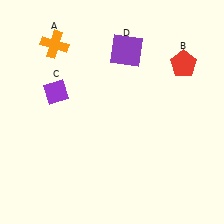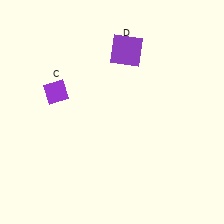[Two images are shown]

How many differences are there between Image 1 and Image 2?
There are 2 differences between the two images.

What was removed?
The orange cross (A), the red pentagon (B) were removed in Image 2.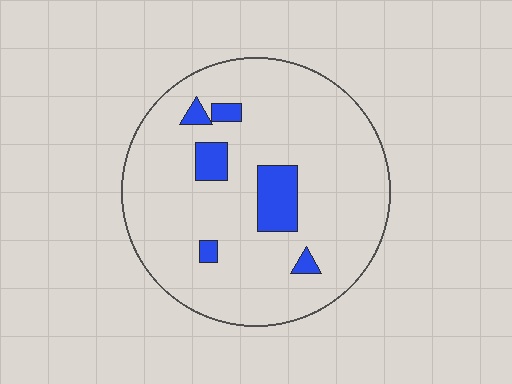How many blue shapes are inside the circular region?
6.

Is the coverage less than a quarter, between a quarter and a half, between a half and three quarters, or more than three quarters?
Less than a quarter.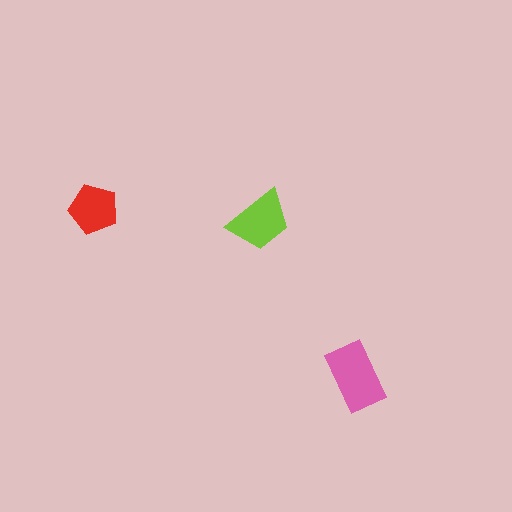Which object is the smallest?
The red pentagon.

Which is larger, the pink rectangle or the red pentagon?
The pink rectangle.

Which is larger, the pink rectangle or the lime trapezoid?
The pink rectangle.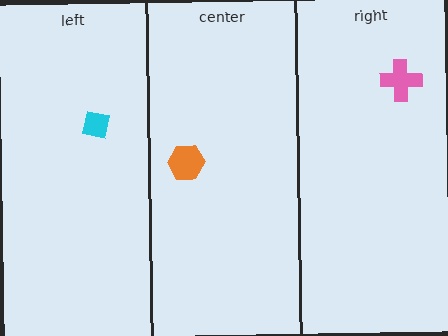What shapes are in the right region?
The pink cross.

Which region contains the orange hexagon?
The center region.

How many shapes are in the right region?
1.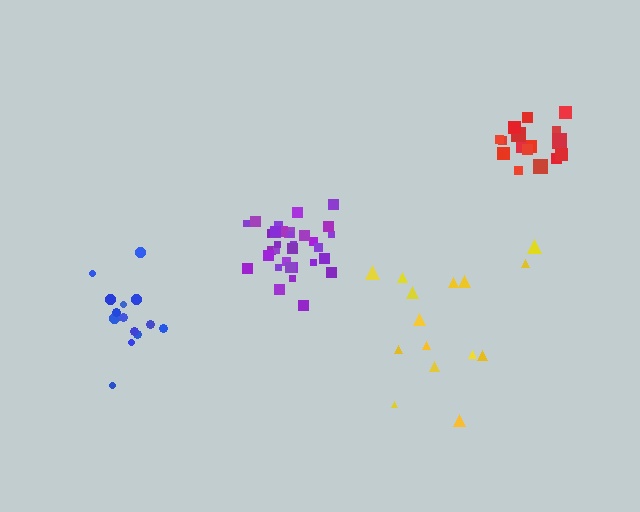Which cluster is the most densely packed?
Purple.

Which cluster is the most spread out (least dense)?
Yellow.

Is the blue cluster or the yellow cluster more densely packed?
Blue.